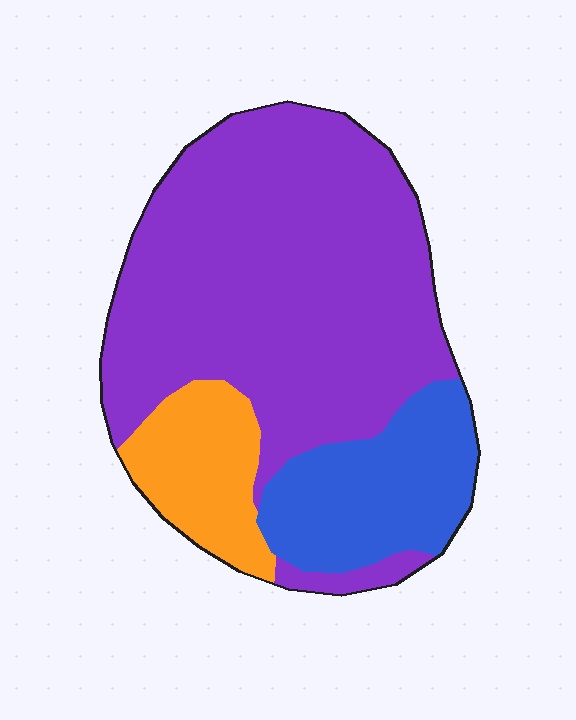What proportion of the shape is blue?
Blue takes up about one fifth (1/5) of the shape.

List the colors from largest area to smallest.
From largest to smallest: purple, blue, orange.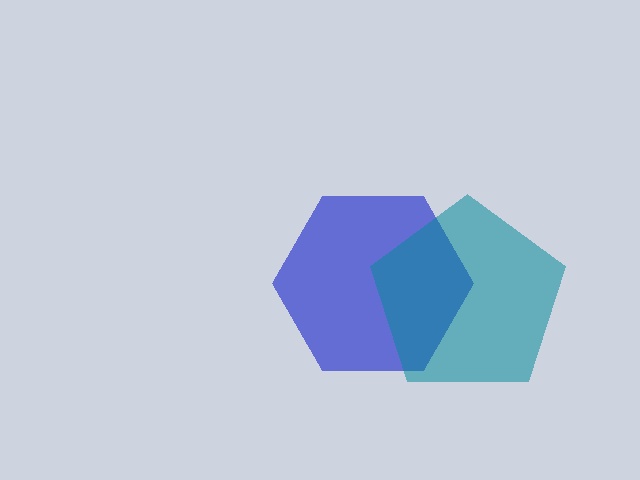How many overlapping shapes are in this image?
There are 2 overlapping shapes in the image.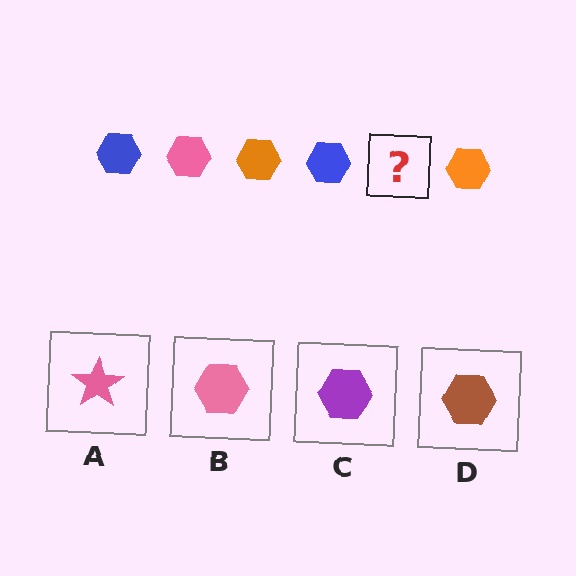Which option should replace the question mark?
Option B.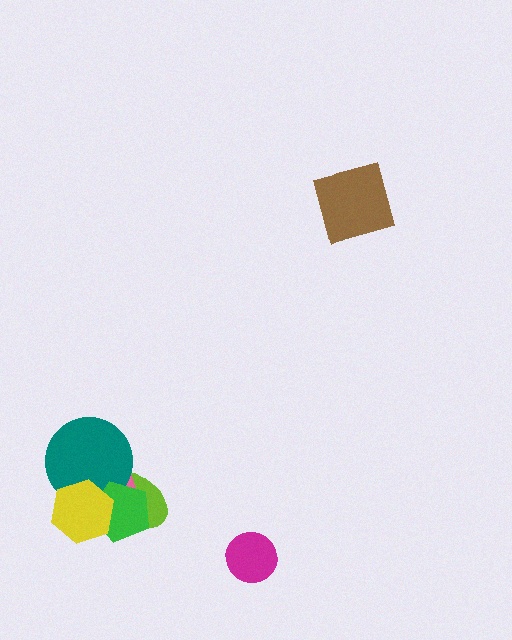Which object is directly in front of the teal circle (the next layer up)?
The green pentagon is directly in front of the teal circle.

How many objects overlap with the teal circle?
4 objects overlap with the teal circle.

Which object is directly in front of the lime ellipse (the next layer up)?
The pink square is directly in front of the lime ellipse.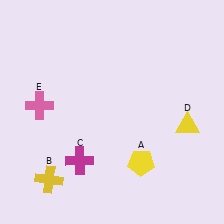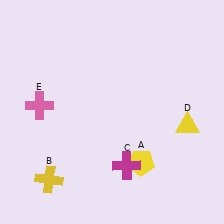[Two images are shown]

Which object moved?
The magenta cross (C) moved right.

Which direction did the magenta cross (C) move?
The magenta cross (C) moved right.